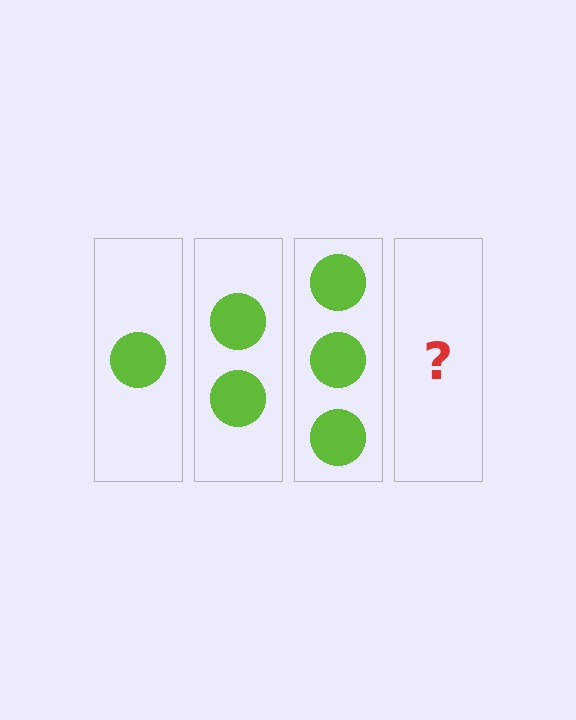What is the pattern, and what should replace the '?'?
The pattern is that each step adds one more circle. The '?' should be 4 circles.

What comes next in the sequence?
The next element should be 4 circles.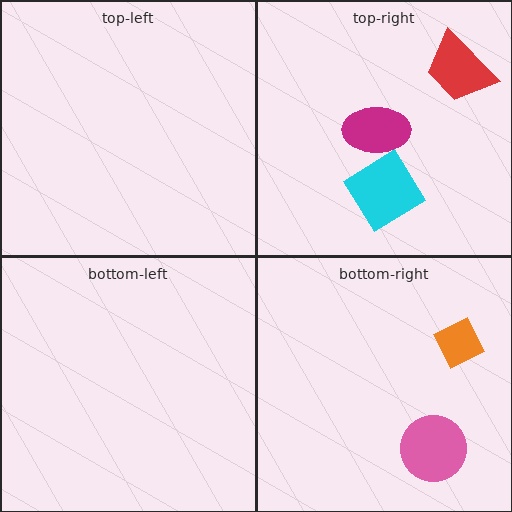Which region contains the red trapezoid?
The top-right region.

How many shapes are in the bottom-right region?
2.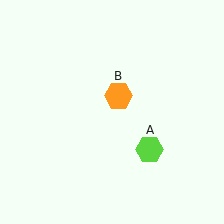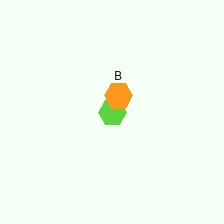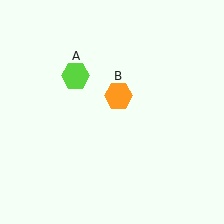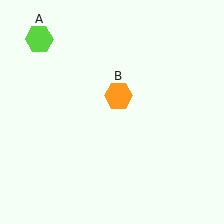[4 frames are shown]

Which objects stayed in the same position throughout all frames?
Orange hexagon (object B) remained stationary.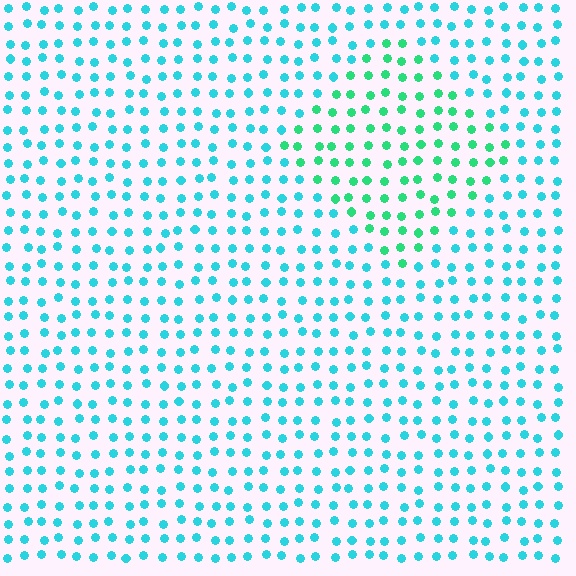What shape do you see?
I see a diamond.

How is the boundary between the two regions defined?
The boundary is defined purely by a slight shift in hue (about 37 degrees). Spacing, size, and orientation are identical on both sides.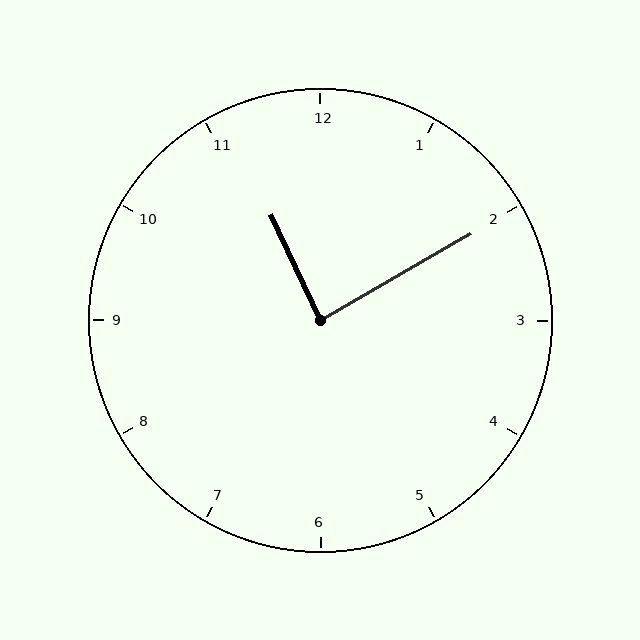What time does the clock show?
11:10.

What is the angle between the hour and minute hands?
Approximately 85 degrees.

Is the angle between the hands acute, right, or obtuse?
It is right.